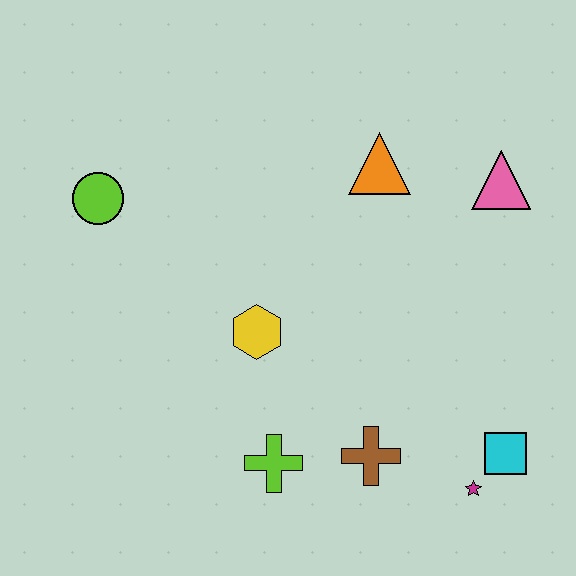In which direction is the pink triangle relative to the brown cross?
The pink triangle is above the brown cross.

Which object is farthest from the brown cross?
The lime circle is farthest from the brown cross.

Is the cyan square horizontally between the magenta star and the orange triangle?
No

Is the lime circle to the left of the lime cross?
Yes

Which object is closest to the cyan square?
The magenta star is closest to the cyan square.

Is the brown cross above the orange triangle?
No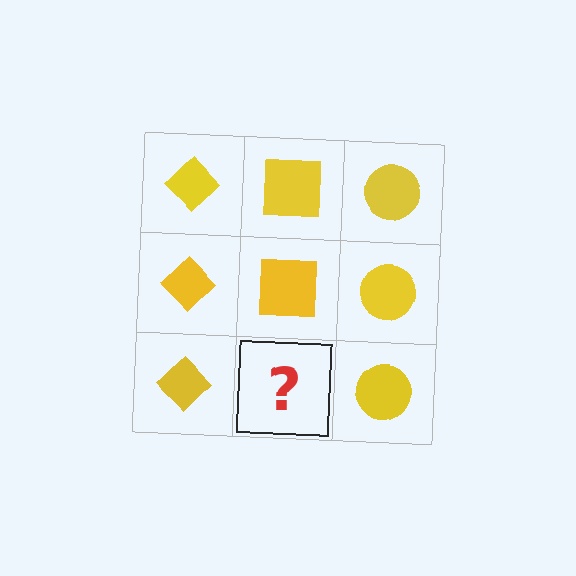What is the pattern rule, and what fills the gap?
The rule is that each column has a consistent shape. The gap should be filled with a yellow square.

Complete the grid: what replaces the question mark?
The question mark should be replaced with a yellow square.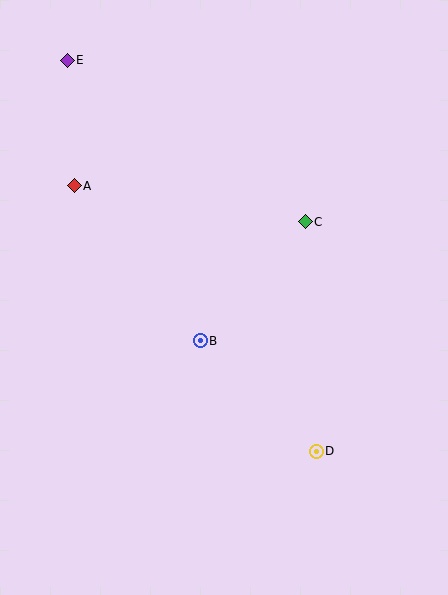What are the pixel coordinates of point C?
Point C is at (305, 222).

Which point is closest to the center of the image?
Point B at (200, 341) is closest to the center.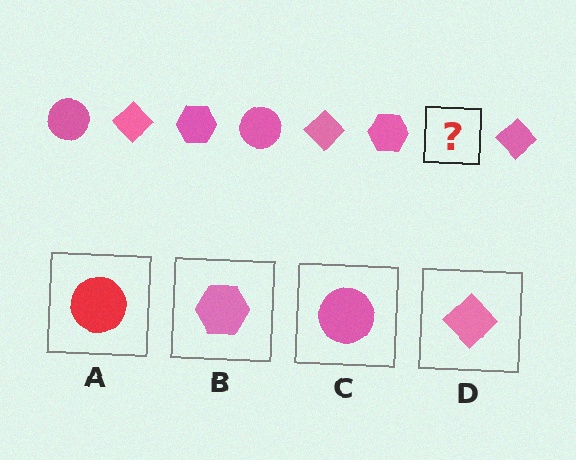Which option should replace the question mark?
Option C.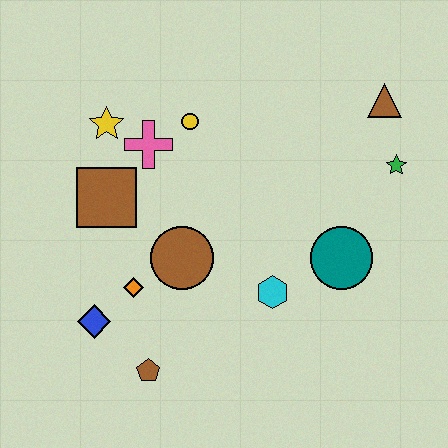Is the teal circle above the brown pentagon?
Yes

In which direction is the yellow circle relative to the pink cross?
The yellow circle is to the right of the pink cross.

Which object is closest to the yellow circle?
The pink cross is closest to the yellow circle.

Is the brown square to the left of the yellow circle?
Yes